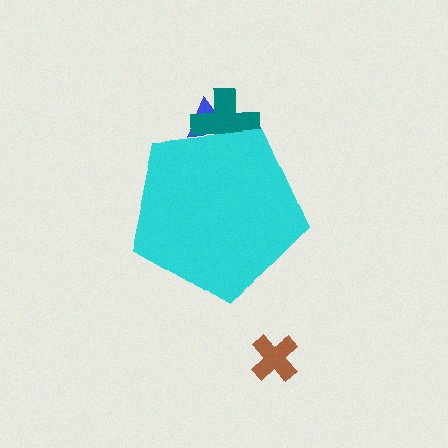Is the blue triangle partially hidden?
Yes, the blue triangle is partially hidden behind the cyan pentagon.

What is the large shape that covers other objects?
A cyan pentagon.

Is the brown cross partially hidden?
No, the brown cross is fully visible.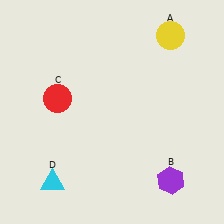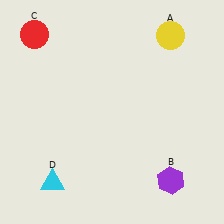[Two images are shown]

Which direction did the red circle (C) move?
The red circle (C) moved up.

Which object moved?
The red circle (C) moved up.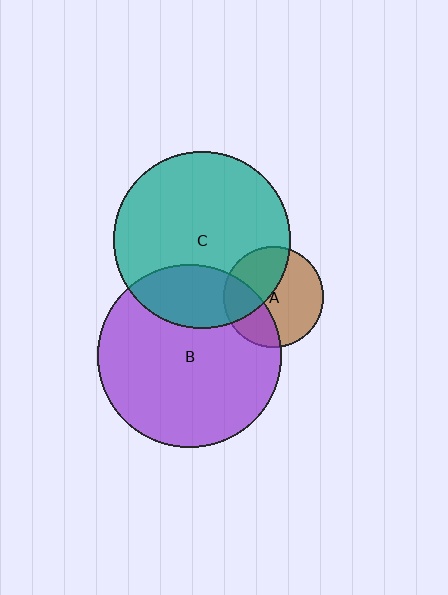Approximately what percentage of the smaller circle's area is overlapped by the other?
Approximately 40%.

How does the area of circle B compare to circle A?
Approximately 3.3 times.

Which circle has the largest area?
Circle B (purple).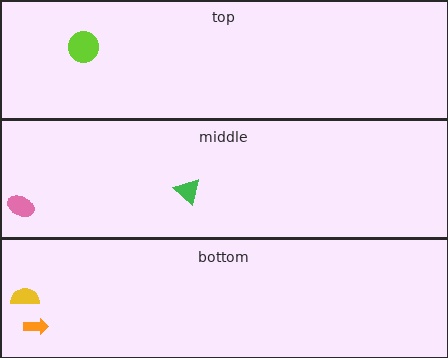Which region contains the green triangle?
The middle region.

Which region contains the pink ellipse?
The middle region.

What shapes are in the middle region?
The pink ellipse, the green triangle.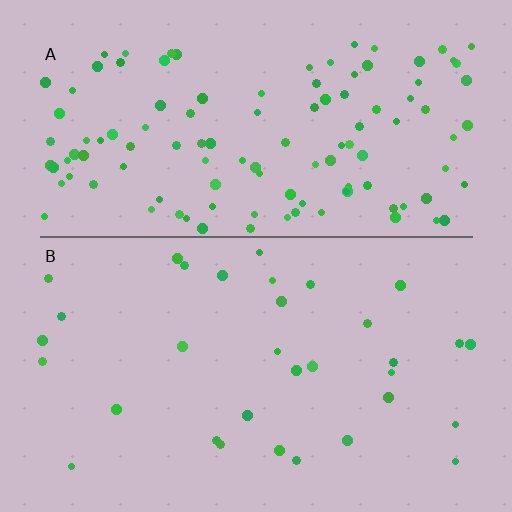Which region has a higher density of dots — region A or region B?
A (the top).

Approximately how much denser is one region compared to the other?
Approximately 3.5× — region A over region B.